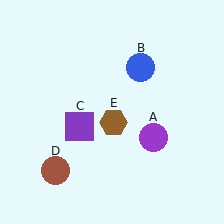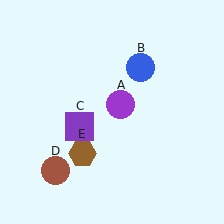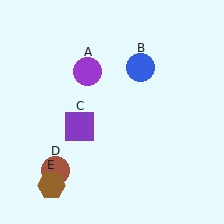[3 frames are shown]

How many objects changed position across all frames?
2 objects changed position: purple circle (object A), brown hexagon (object E).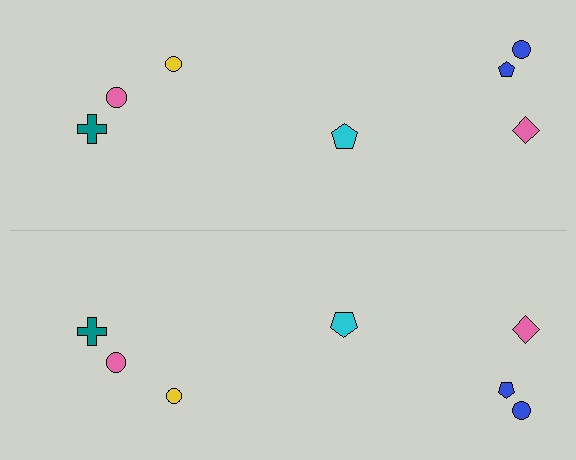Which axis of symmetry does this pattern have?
The pattern has a horizontal axis of symmetry running through the center of the image.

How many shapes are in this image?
There are 14 shapes in this image.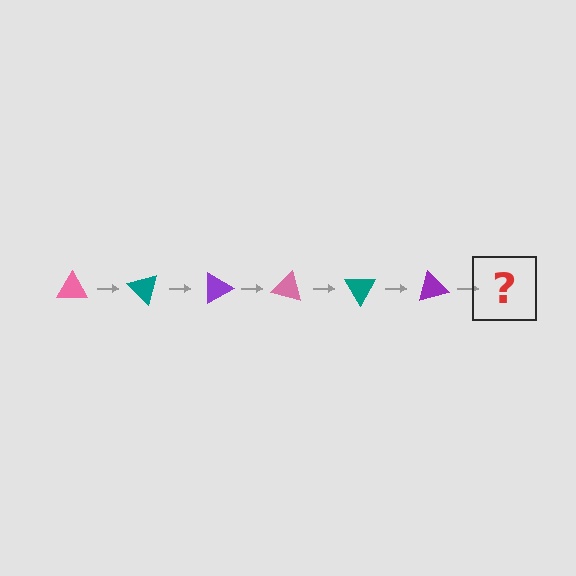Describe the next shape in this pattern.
It should be a pink triangle, rotated 270 degrees from the start.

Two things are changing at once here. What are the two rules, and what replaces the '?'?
The two rules are that it rotates 45 degrees each step and the color cycles through pink, teal, and purple. The '?' should be a pink triangle, rotated 270 degrees from the start.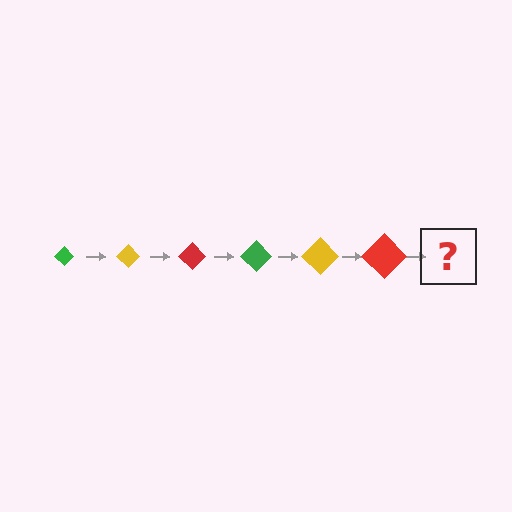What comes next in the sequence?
The next element should be a green diamond, larger than the previous one.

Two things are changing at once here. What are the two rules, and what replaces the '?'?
The two rules are that the diamond grows larger each step and the color cycles through green, yellow, and red. The '?' should be a green diamond, larger than the previous one.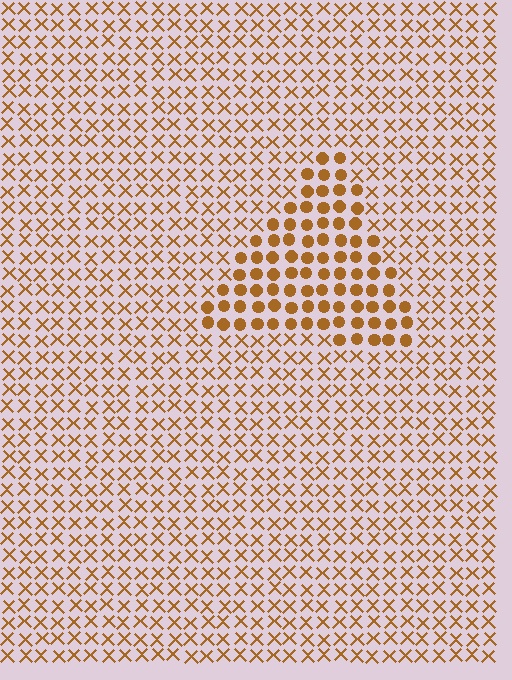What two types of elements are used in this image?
The image uses circles inside the triangle region and X marks outside it.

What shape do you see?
I see a triangle.